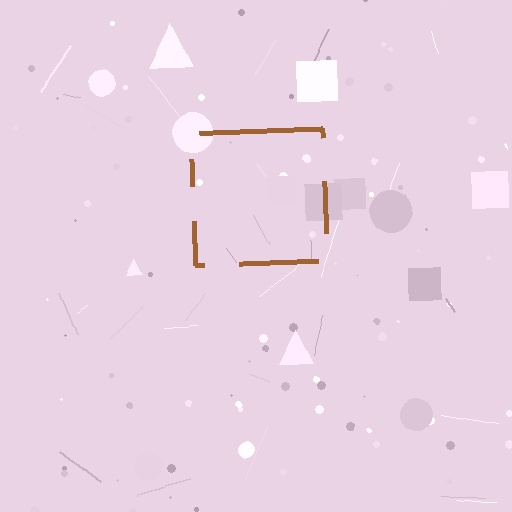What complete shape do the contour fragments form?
The contour fragments form a square.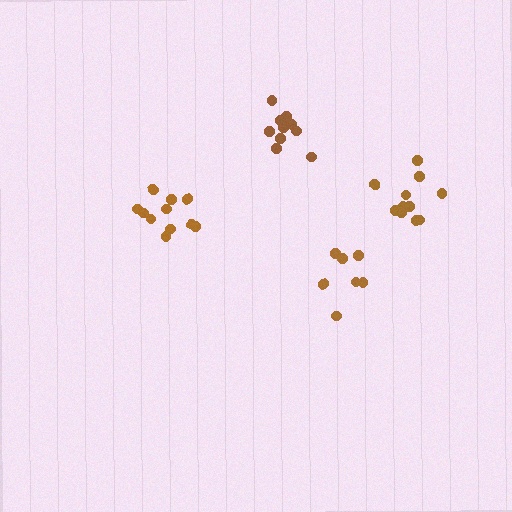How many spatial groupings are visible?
There are 4 spatial groupings.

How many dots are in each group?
Group 1: 7 dots, Group 2: 11 dots, Group 3: 11 dots, Group 4: 11 dots (40 total).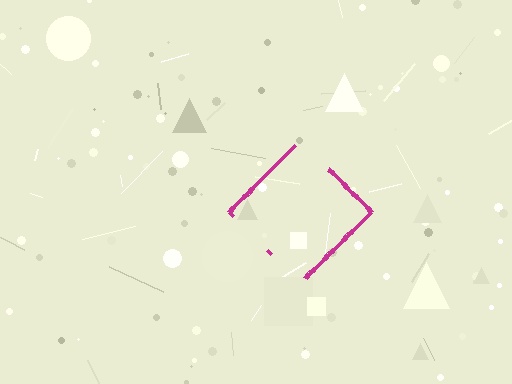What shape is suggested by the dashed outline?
The dashed outline suggests a diamond.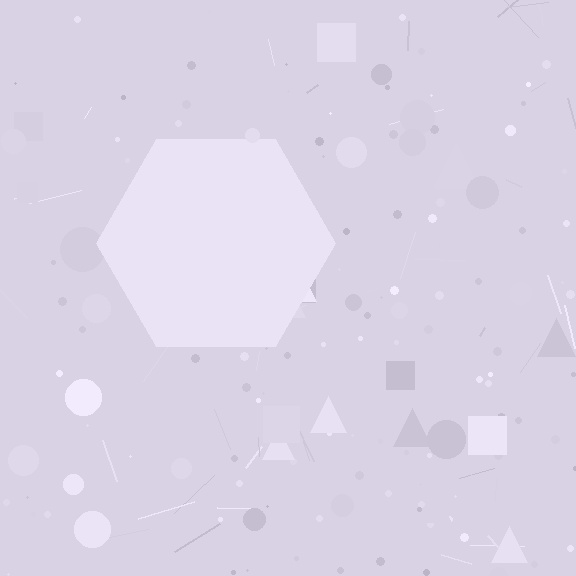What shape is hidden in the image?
A hexagon is hidden in the image.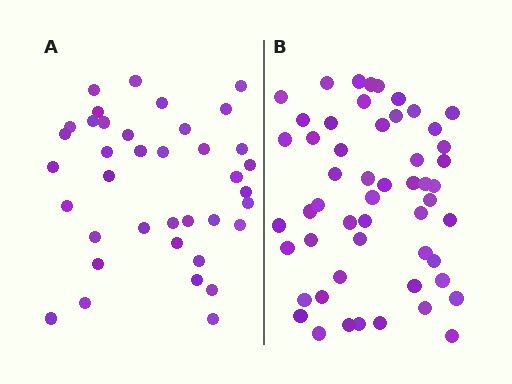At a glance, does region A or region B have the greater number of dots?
Region B (the right region) has more dots.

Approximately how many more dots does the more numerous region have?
Region B has approximately 15 more dots than region A.